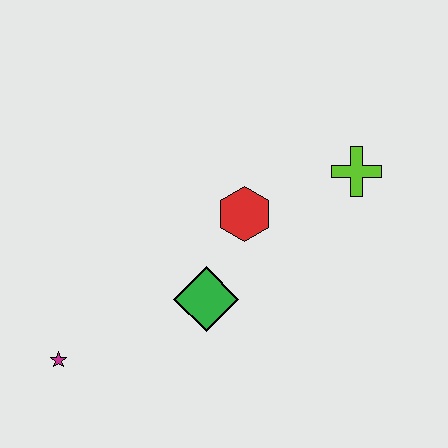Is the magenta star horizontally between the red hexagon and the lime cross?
No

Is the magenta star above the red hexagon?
No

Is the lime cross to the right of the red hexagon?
Yes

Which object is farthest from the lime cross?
The magenta star is farthest from the lime cross.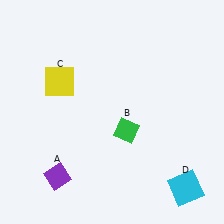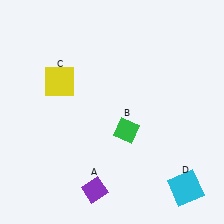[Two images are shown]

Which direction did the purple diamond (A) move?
The purple diamond (A) moved right.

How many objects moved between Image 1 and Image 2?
1 object moved between the two images.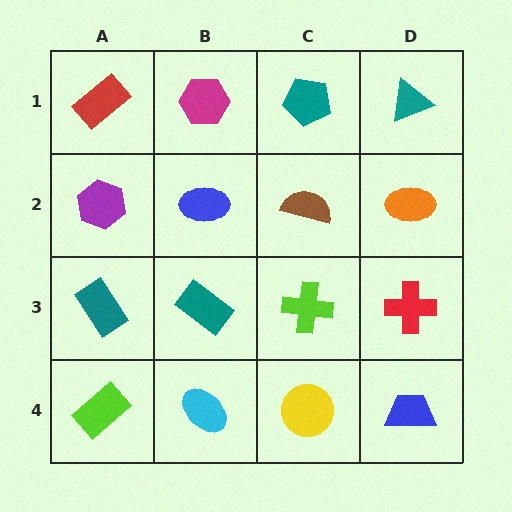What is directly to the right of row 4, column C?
A blue trapezoid.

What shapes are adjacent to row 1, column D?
An orange ellipse (row 2, column D), a teal pentagon (row 1, column C).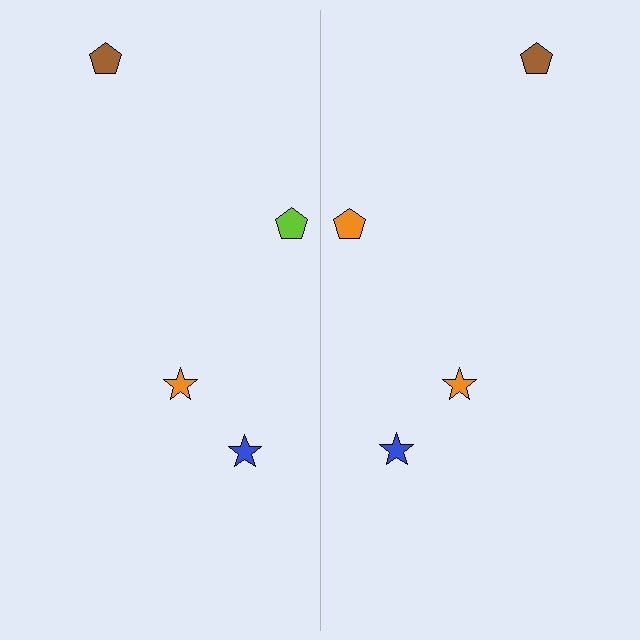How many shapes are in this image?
There are 8 shapes in this image.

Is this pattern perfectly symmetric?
No, the pattern is not perfectly symmetric. The orange pentagon on the right side breaks the symmetry — its mirror counterpart is lime.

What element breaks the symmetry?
The orange pentagon on the right side breaks the symmetry — its mirror counterpart is lime.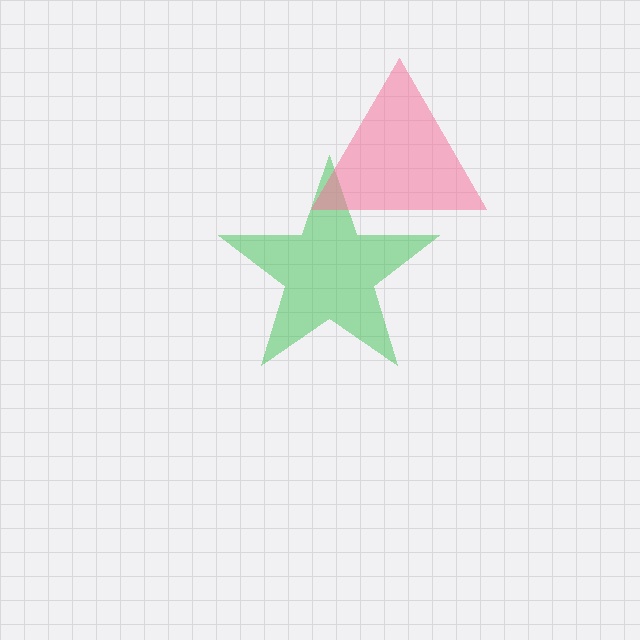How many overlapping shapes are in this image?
There are 2 overlapping shapes in the image.